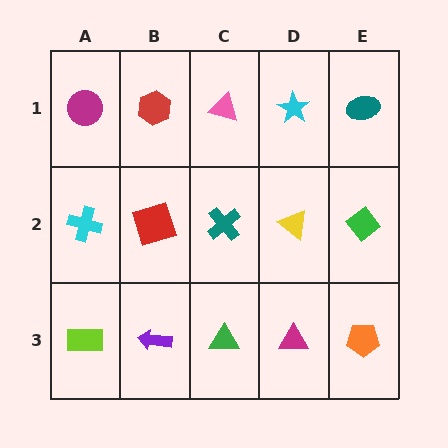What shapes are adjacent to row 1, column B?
A red square (row 2, column B), a magenta circle (row 1, column A), a pink triangle (row 1, column C).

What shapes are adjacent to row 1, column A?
A cyan cross (row 2, column A), a red hexagon (row 1, column B).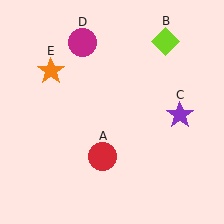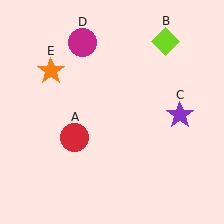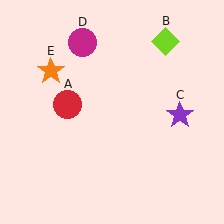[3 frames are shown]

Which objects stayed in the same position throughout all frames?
Lime diamond (object B) and purple star (object C) and magenta circle (object D) and orange star (object E) remained stationary.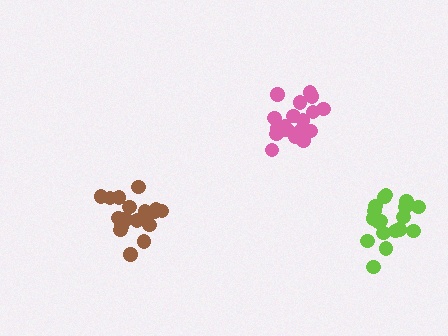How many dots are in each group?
Group 1: 18 dots, Group 2: 19 dots, Group 3: 20 dots (57 total).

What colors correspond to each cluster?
The clusters are colored: lime, pink, brown.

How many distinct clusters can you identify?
There are 3 distinct clusters.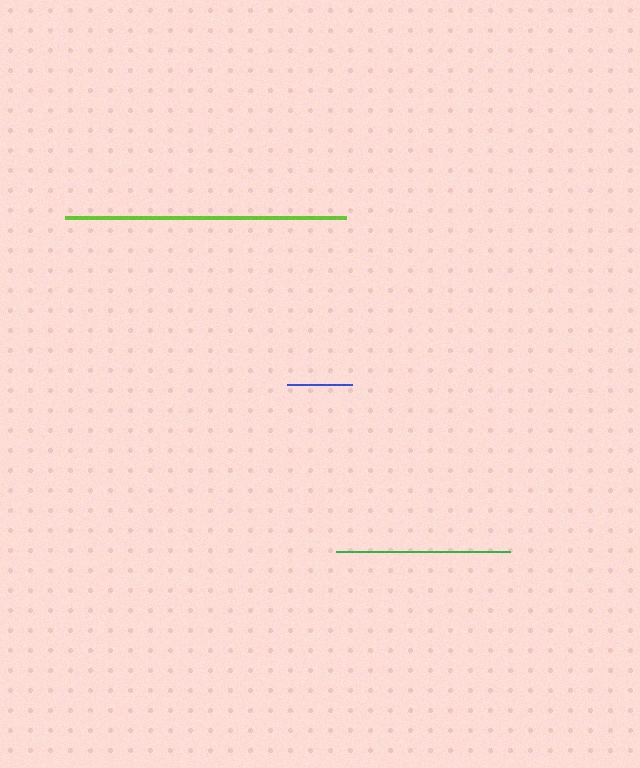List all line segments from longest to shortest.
From longest to shortest: lime, green, blue.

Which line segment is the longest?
The lime line is the longest at approximately 282 pixels.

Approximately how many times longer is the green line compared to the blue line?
The green line is approximately 2.7 times the length of the blue line.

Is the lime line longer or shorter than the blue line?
The lime line is longer than the blue line.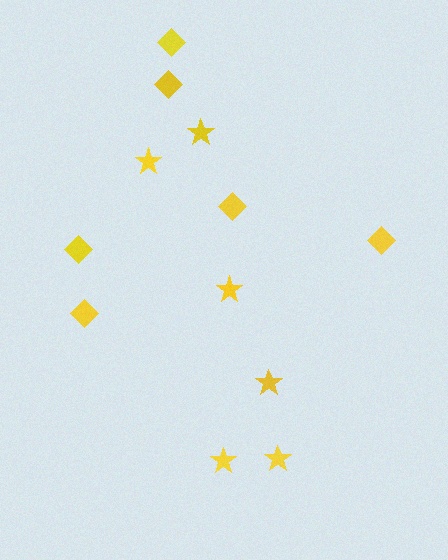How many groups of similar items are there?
There are 2 groups: one group of stars (6) and one group of diamonds (6).